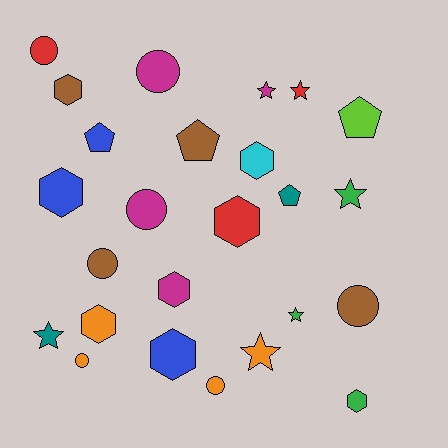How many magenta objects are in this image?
There are 4 magenta objects.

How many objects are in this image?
There are 25 objects.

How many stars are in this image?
There are 6 stars.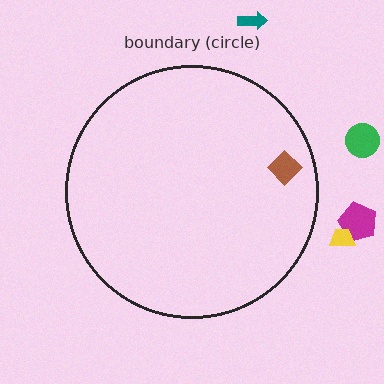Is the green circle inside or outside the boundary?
Outside.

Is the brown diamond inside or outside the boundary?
Inside.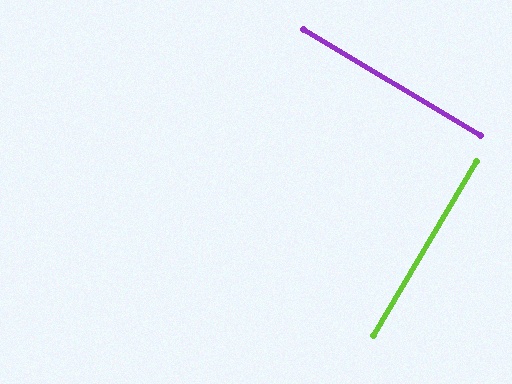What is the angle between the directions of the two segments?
Approximately 90 degrees.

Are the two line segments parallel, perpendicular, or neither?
Perpendicular — they meet at approximately 90°.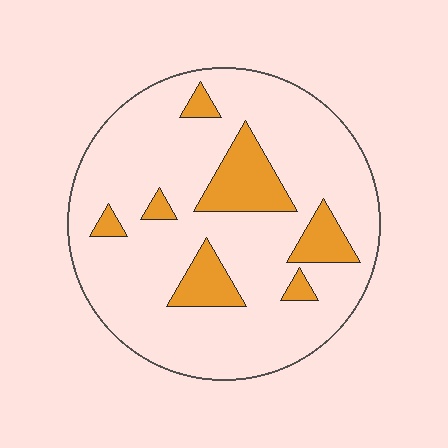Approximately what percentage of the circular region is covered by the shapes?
Approximately 15%.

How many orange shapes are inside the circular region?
7.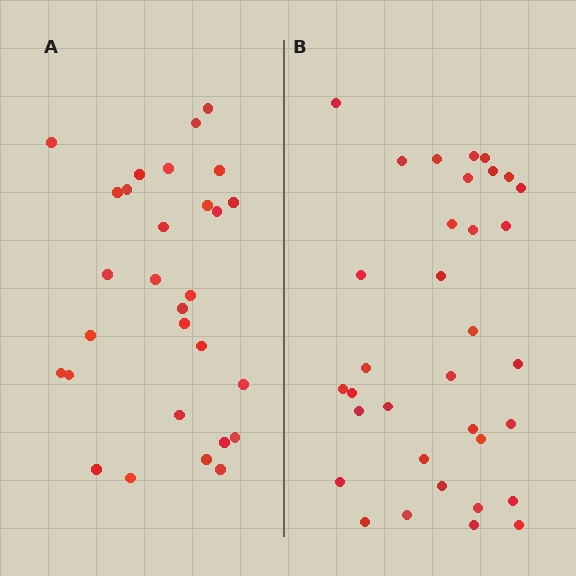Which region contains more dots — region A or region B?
Region B (the right region) has more dots.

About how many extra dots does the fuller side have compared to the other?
Region B has about 5 more dots than region A.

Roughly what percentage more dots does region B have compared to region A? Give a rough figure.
About 15% more.